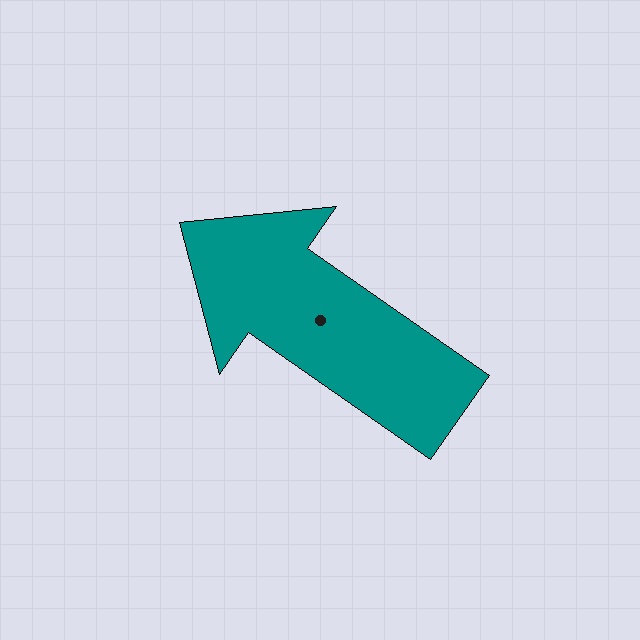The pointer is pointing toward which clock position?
Roughly 10 o'clock.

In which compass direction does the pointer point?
Northwest.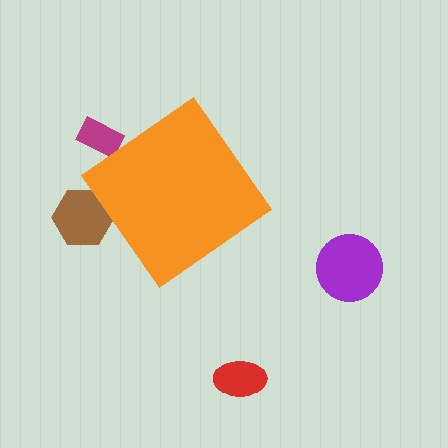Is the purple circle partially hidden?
No, the purple circle is fully visible.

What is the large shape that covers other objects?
An orange diamond.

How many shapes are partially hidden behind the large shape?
2 shapes are partially hidden.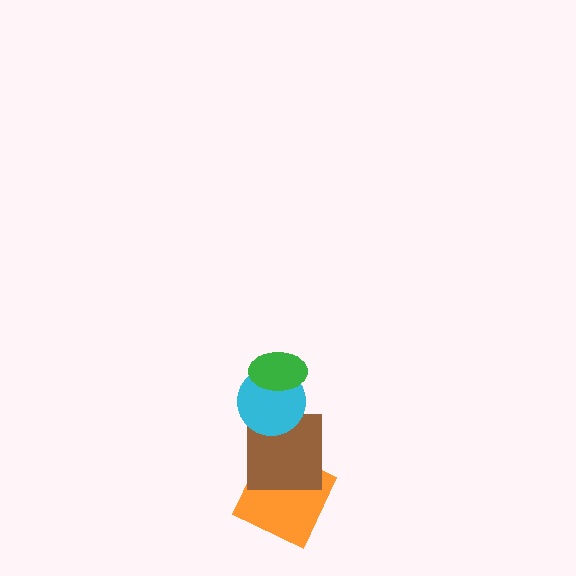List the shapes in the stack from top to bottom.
From top to bottom: the green ellipse, the cyan circle, the brown square, the orange square.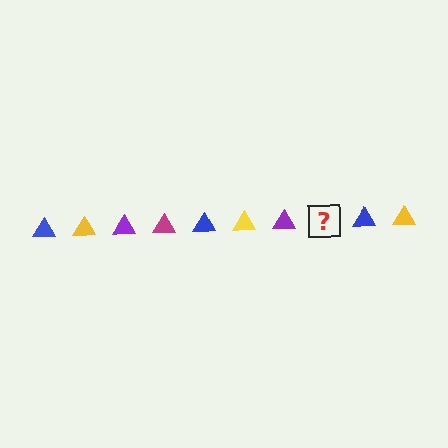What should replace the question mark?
The question mark should be replaced with a magenta triangle.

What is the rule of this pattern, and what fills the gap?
The rule is that the pattern cycles through blue, yellow, purple, magenta triangles. The gap should be filled with a magenta triangle.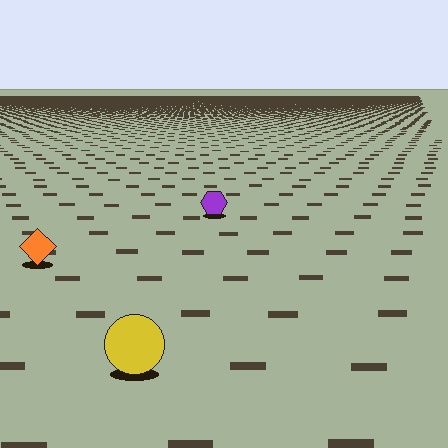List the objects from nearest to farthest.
From nearest to farthest: the yellow circle, the orange diamond, the purple hexagon.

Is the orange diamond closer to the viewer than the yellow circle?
No. The yellow circle is closer — you can tell from the texture gradient: the ground texture is coarser near it.